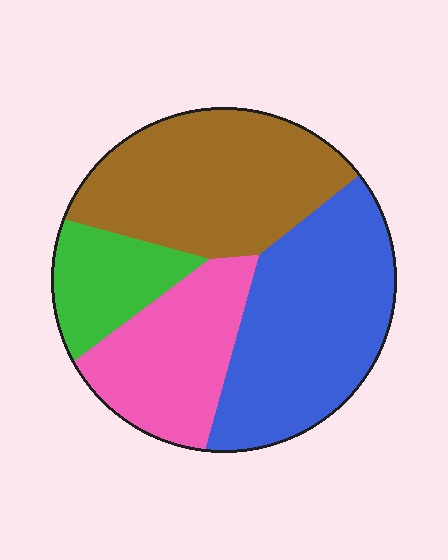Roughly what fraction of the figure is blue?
Blue takes up between a third and a half of the figure.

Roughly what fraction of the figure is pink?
Pink covers about 20% of the figure.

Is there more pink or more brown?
Brown.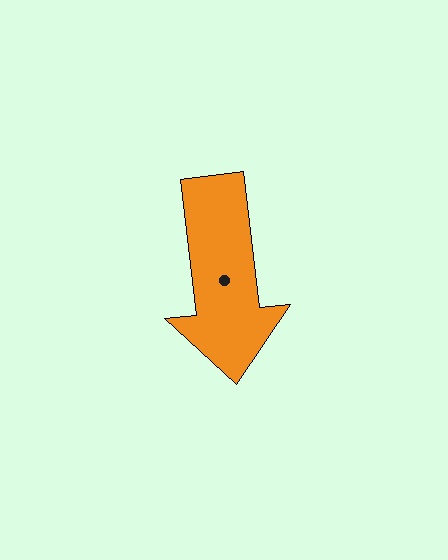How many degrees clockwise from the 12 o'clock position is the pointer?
Approximately 173 degrees.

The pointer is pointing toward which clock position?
Roughly 6 o'clock.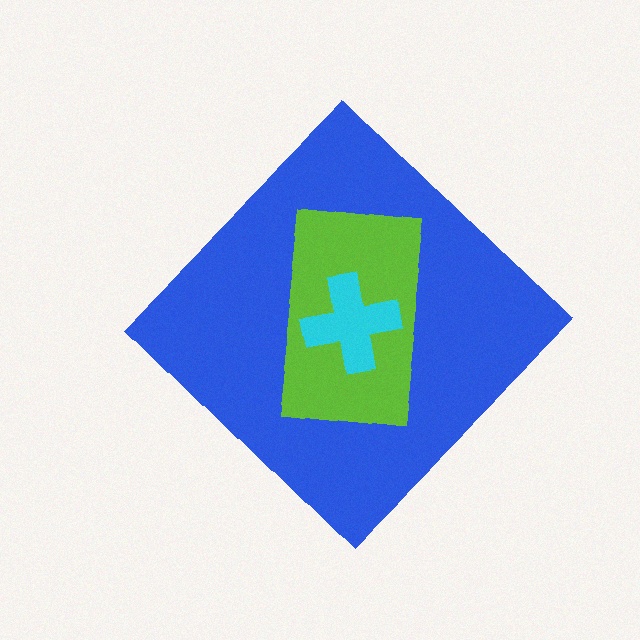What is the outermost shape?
The blue diamond.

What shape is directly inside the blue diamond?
The lime rectangle.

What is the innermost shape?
The cyan cross.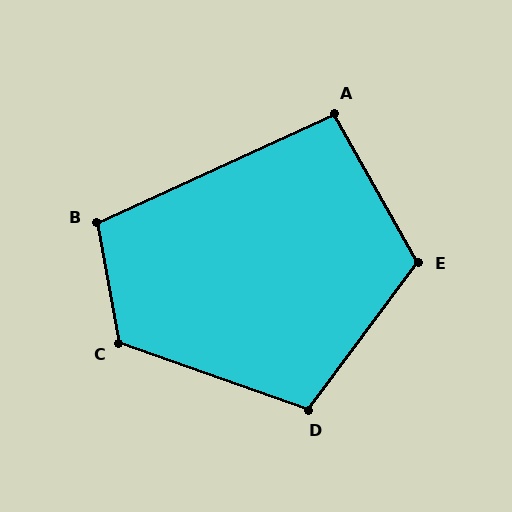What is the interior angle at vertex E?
Approximately 114 degrees (obtuse).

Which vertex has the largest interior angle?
C, at approximately 120 degrees.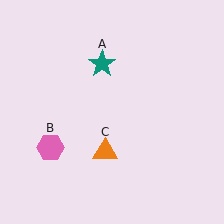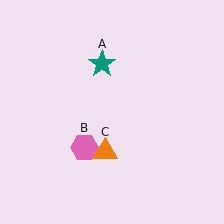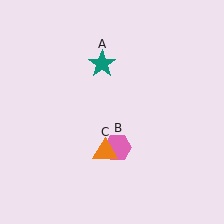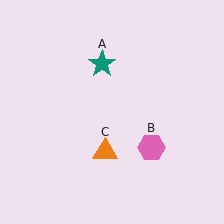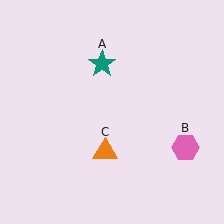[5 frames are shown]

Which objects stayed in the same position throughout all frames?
Teal star (object A) and orange triangle (object C) remained stationary.